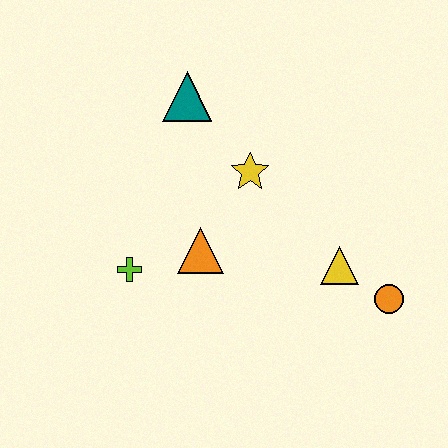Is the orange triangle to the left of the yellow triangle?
Yes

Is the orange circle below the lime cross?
Yes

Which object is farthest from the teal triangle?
The orange circle is farthest from the teal triangle.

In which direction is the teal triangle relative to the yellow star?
The teal triangle is above the yellow star.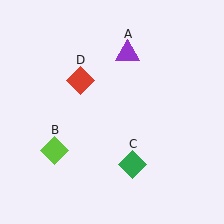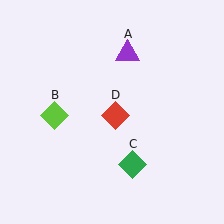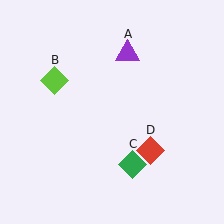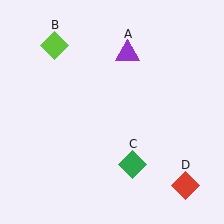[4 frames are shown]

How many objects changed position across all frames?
2 objects changed position: lime diamond (object B), red diamond (object D).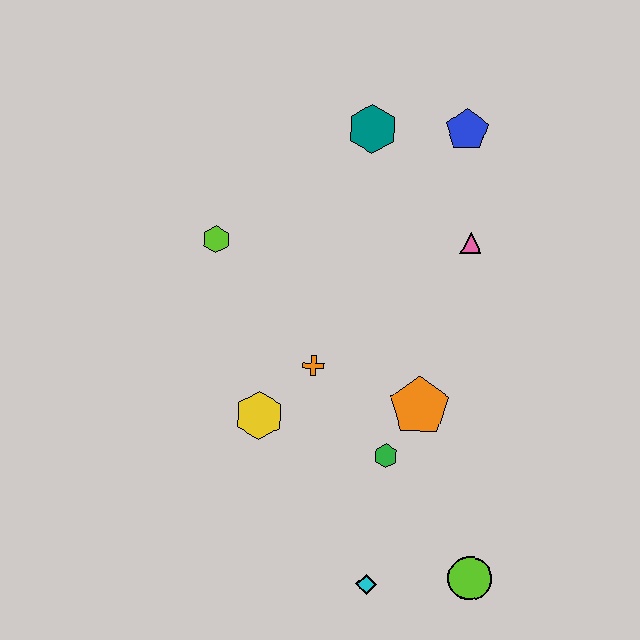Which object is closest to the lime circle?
The cyan diamond is closest to the lime circle.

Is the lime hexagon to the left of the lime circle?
Yes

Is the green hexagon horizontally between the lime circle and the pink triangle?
No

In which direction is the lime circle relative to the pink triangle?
The lime circle is below the pink triangle.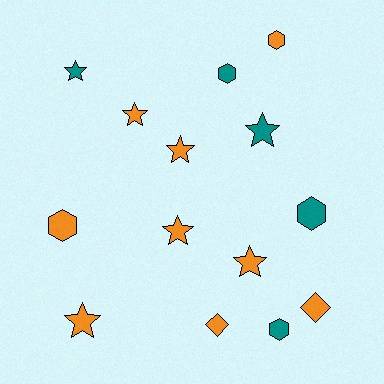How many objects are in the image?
There are 14 objects.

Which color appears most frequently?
Orange, with 9 objects.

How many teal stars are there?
There are 2 teal stars.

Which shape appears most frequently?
Star, with 7 objects.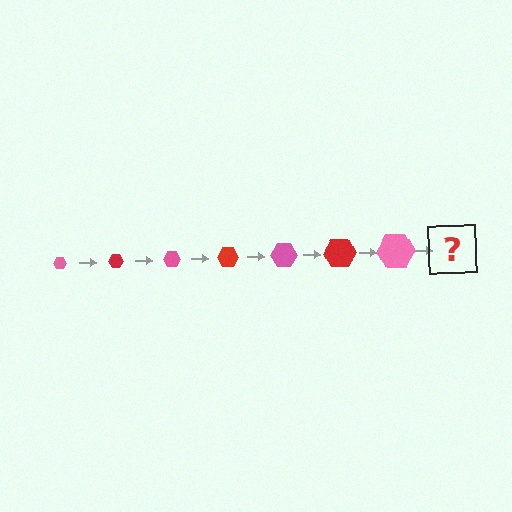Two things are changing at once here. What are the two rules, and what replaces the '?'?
The two rules are that the hexagon grows larger each step and the color cycles through pink and red. The '?' should be a red hexagon, larger than the previous one.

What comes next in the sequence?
The next element should be a red hexagon, larger than the previous one.